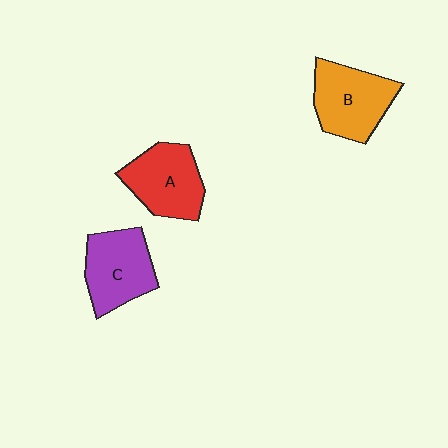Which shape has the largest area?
Shape B (orange).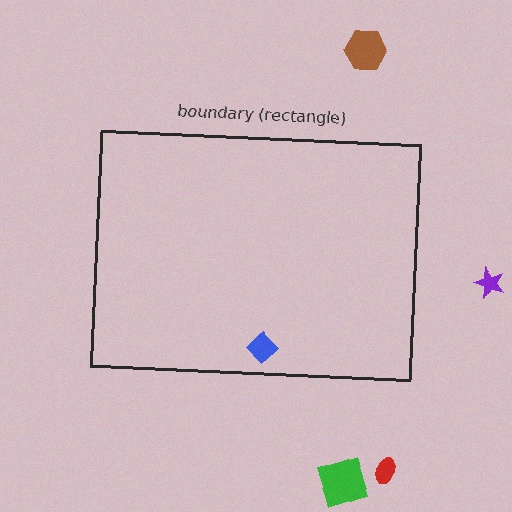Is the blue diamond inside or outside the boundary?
Inside.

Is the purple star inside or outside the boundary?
Outside.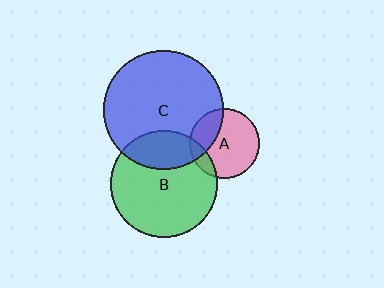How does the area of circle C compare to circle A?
Approximately 3.0 times.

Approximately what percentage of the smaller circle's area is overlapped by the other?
Approximately 25%.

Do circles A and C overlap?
Yes.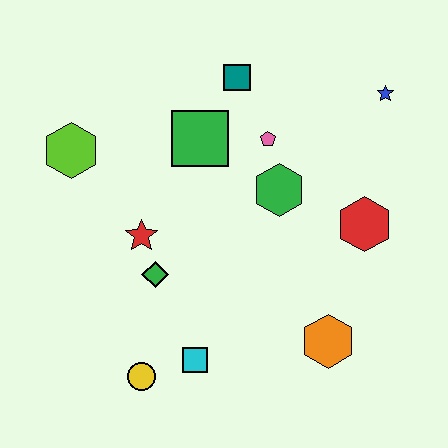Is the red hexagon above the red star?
Yes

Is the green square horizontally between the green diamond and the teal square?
Yes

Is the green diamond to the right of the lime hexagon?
Yes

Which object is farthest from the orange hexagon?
The lime hexagon is farthest from the orange hexagon.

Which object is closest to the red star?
The green diamond is closest to the red star.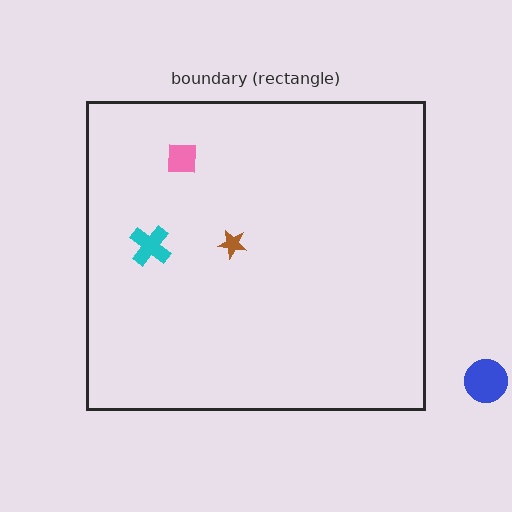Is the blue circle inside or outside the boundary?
Outside.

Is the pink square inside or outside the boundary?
Inside.